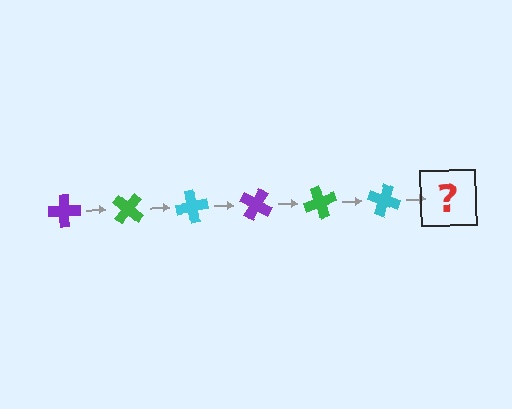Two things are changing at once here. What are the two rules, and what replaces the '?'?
The two rules are that it rotates 40 degrees each step and the color cycles through purple, green, and cyan. The '?' should be a purple cross, rotated 240 degrees from the start.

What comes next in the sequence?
The next element should be a purple cross, rotated 240 degrees from the start.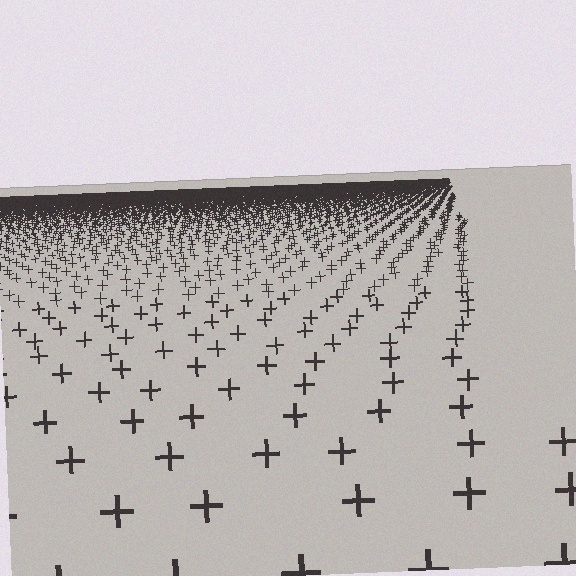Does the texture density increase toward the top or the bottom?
Density increases toward the top.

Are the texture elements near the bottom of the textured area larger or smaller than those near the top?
Larger. Near the bottom, elements are closer to the viewer and appear at a bigger on-screen size.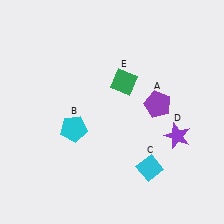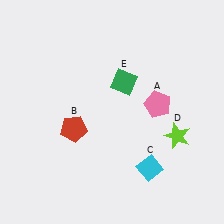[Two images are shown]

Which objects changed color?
A changed from purple to pink. B changed from cyan to red. D changed from purple to lime.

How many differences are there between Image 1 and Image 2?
There are 3 differences between the two images.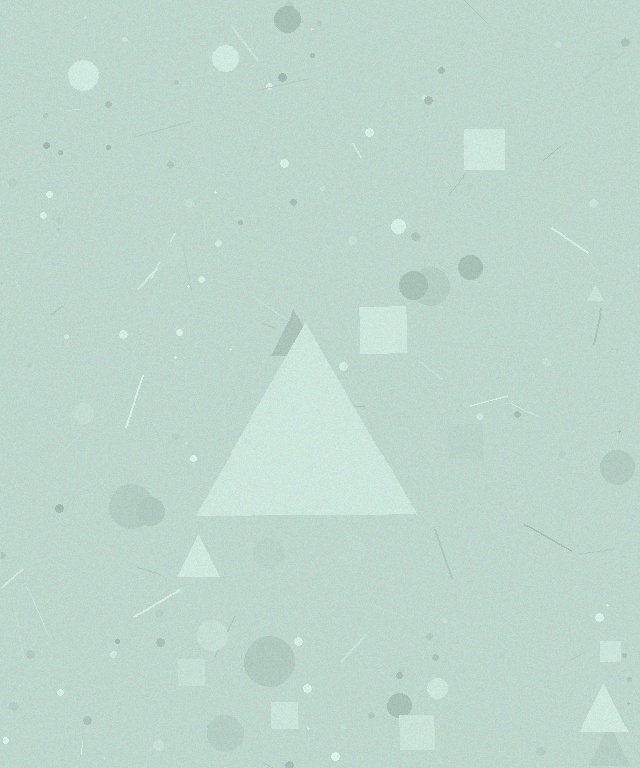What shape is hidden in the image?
A triangle is hidden in the image.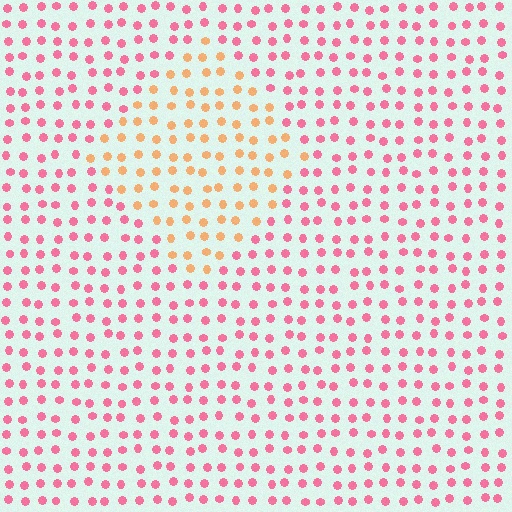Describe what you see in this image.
The image is filled with small pink elements in a uniform arrangement. A diamond-shaped region is visible where the elements are tinted to a slightly different hue, forming a subtle color boundary.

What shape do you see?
I see a diamond.